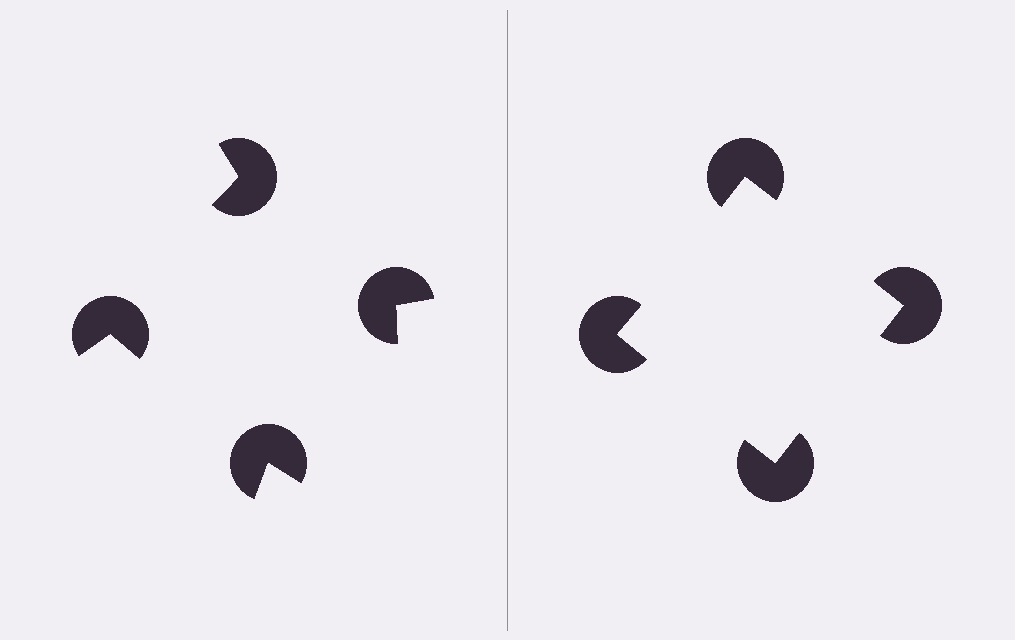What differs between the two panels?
The pac-man discs are positioned identically on both sides; only the wedge orientations differ. On the right they align to a square; on the left they are misaligned.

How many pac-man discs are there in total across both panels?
8 — 4 on each side.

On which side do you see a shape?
An illusory square appears on the right side. On the left side the wedge cuts are rotated, so no coherent shape forms.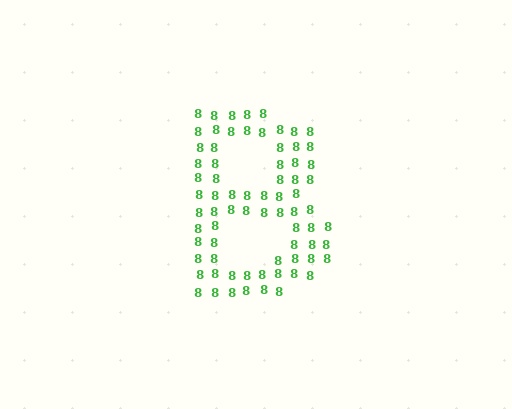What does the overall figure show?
The overall figure shows the letter B.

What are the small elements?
The small elements are digit 8's.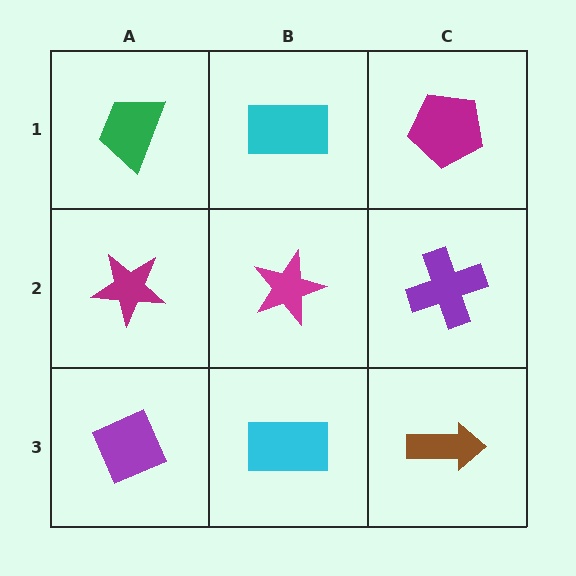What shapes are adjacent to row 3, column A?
A magenta star (row 2, column A), a cyan rectangle (row 3, column B).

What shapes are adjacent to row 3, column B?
A magenta star (row 2, column B), a purple diamond (row 3, column A), a brown arrow (row 3, column C).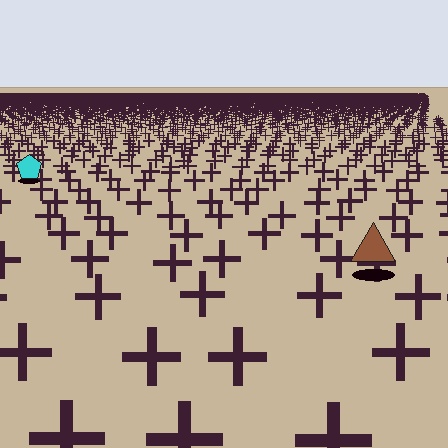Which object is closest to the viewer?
The brown triangle is closest. The texture marks near it are larger and more spread out.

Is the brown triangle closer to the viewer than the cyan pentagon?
Yes. The brown triangle is closer — you can tell from the texture gradient: the ground texture is coarser near it.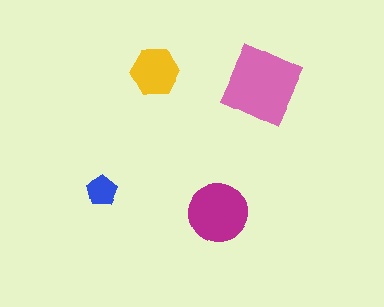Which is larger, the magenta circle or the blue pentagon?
The magenta circle.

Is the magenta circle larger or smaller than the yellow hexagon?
Larger.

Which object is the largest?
The pink diamond.